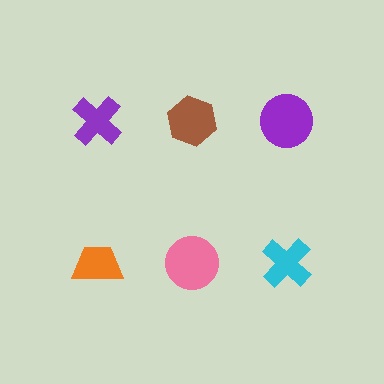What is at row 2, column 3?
A cyan cross.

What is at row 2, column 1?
An orange trapezoid.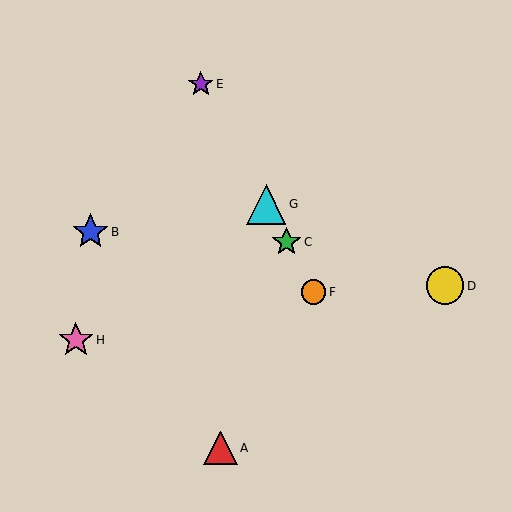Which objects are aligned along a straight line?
Objects C, E, F, G are aligned along a straight line.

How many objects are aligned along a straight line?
4 objects (C, E, F, G) are aligned along a straight line.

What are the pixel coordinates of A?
Object A is at (220, 448).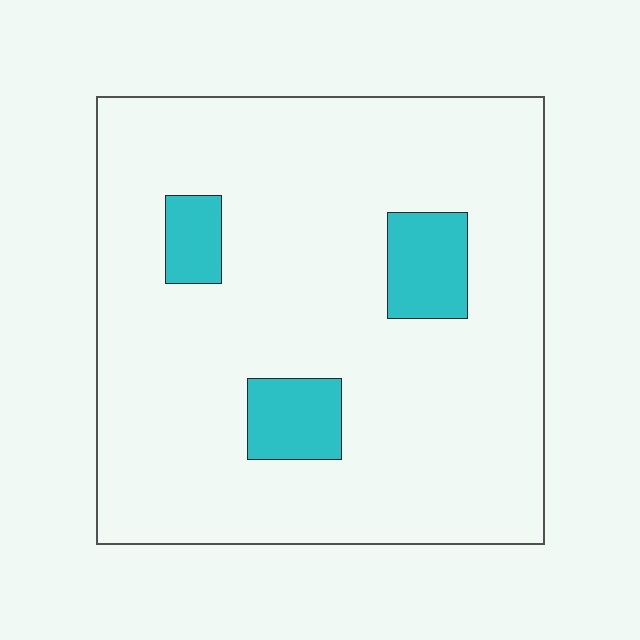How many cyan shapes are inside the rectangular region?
3.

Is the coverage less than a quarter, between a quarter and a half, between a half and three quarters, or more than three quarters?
Less than a quarter.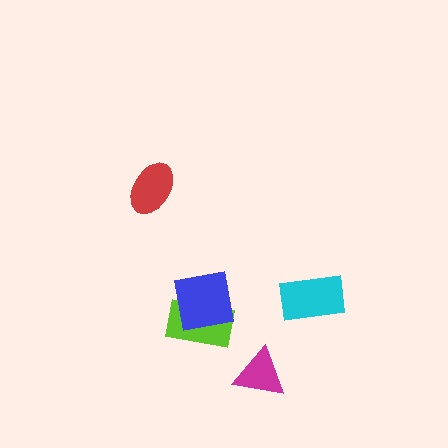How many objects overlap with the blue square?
1 object overlaps with the blue square.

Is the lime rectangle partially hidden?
Yes, it is partially covered by another shape.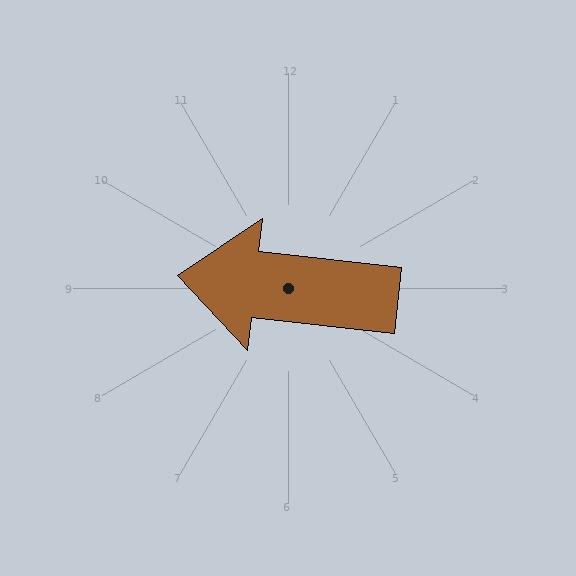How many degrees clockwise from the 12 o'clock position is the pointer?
Approximately 276 degrees.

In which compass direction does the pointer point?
West.